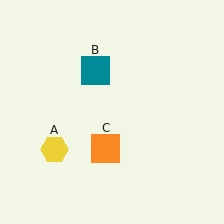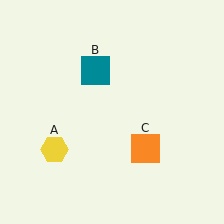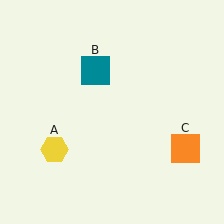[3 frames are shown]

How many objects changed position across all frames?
1 object changed position: orange square (object C).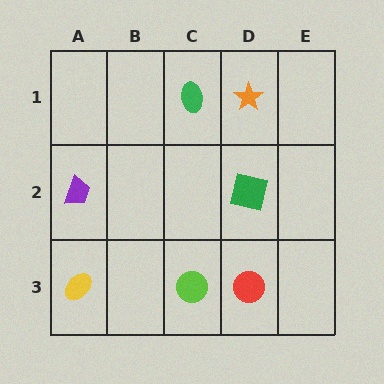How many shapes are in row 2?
2 shapes.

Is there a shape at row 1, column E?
No, that cell is empty.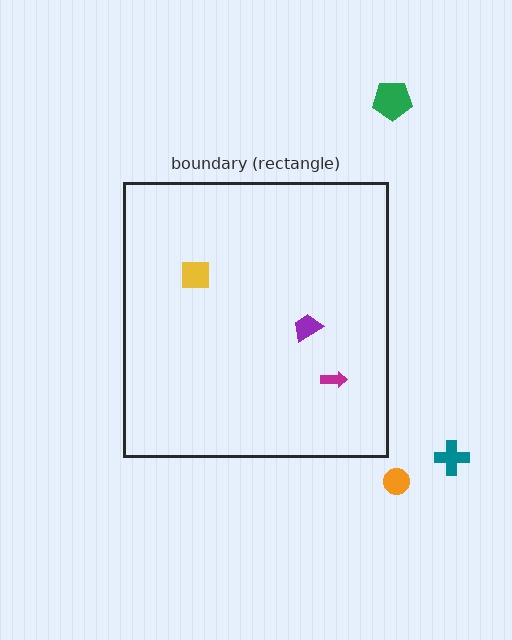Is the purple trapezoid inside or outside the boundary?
Inside.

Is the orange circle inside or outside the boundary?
Outside.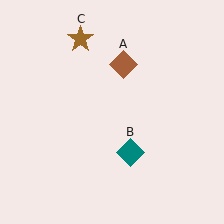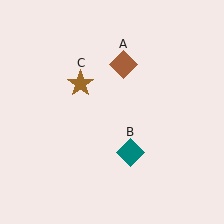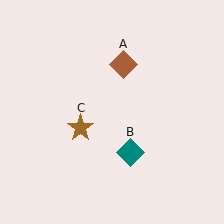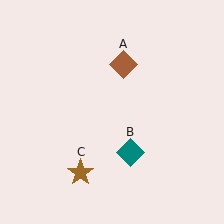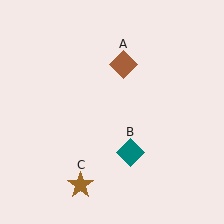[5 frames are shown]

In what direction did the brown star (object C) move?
The brown star (object C) moved down.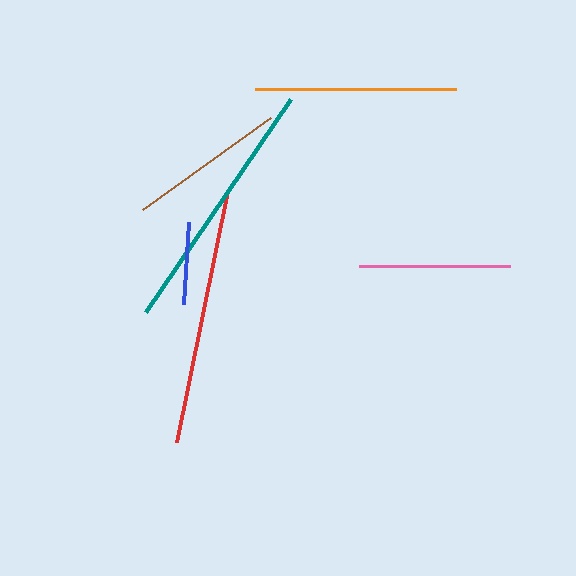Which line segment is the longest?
The teal line is the longest at approximately 258 pixels.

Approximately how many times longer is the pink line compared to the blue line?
The pink line is approximately 1.8 times the length of the blue line.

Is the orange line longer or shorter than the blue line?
The orange line is longer than the blue line.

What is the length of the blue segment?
The blue segment is approximately 82 pixels long.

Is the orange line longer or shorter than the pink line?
The orange line is longer than the pink line.